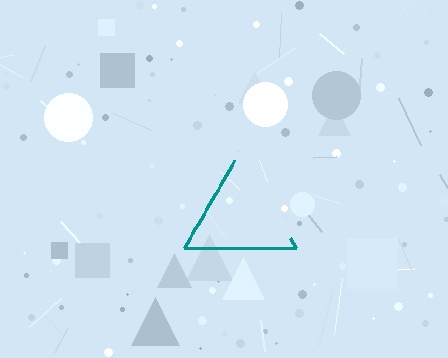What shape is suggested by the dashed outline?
The dashed outline suggests a triangle.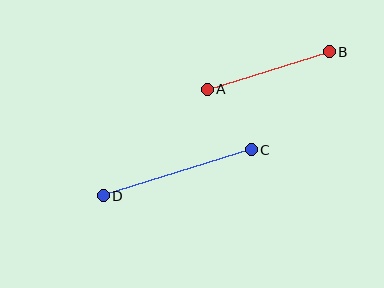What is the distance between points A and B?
The distance is approximately 128 pixels.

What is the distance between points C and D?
The distance is approximately 155 pixels.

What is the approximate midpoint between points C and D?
The midpoint is at approximately (177, 173) pixels.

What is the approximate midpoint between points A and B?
The midpoint is at approximately (268, 71) pixels.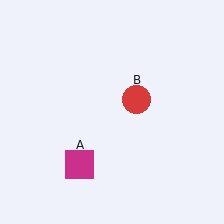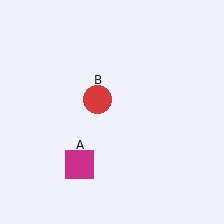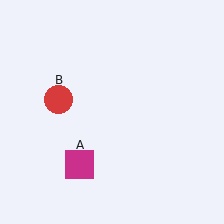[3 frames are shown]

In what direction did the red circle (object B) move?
The red circle (object B) moved left.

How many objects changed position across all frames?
1 object changed position: red circle (object B).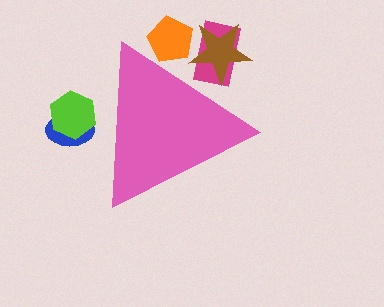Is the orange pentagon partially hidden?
Yes, the orange pentagon is partially hidden behind the pink triangle.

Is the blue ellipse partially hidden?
Yes, the blue ellipse is partially hidden behind the pink triangle.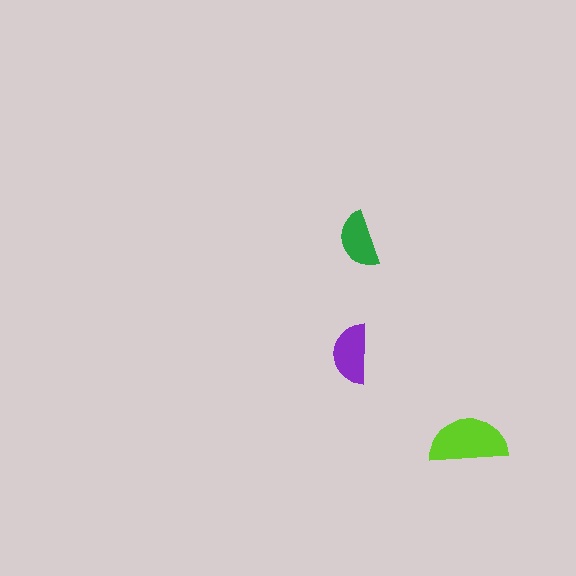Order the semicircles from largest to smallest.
the lime one, the purple one, the green one.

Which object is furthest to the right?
The lime semicircle is rightmost.